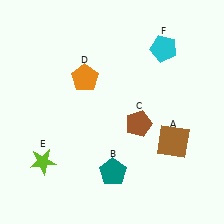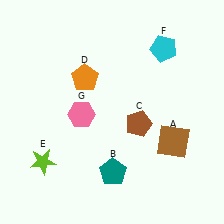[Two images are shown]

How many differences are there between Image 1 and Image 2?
There is 1 difference between the two images.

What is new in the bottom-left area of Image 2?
A pink hexagon (G) was added in the bottom-left area of Image 2.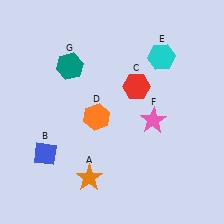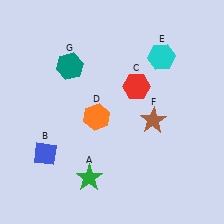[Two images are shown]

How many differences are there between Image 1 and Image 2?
There are 2 differences between the two images.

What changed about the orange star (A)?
In Image 1, A is orange. In Image 2, it changed to green.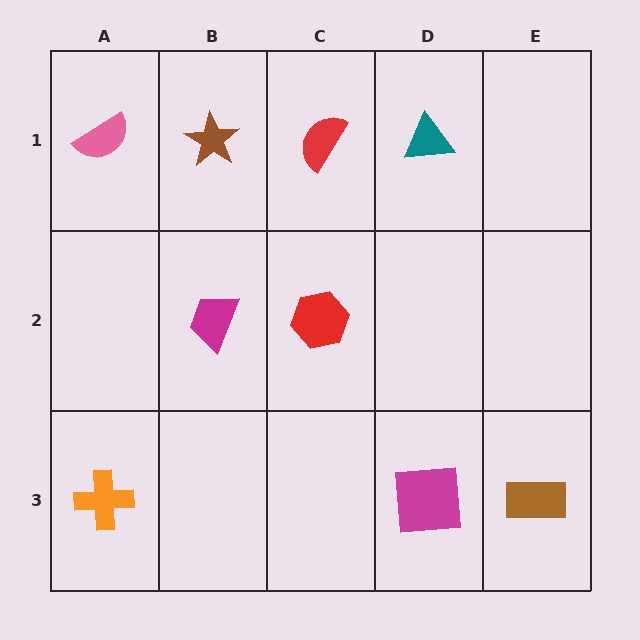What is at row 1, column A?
A pink semicircle.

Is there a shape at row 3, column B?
No, that cell is empty.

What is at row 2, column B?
A magenta trapezoid.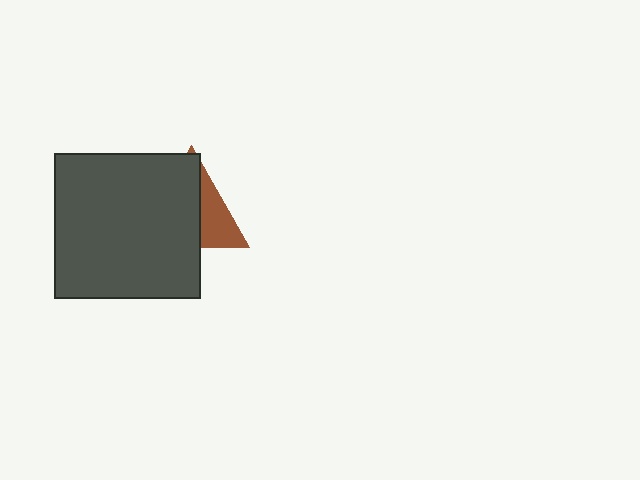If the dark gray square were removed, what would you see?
You would see the complete brown triangle.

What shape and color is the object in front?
The object in front is a dark gray square.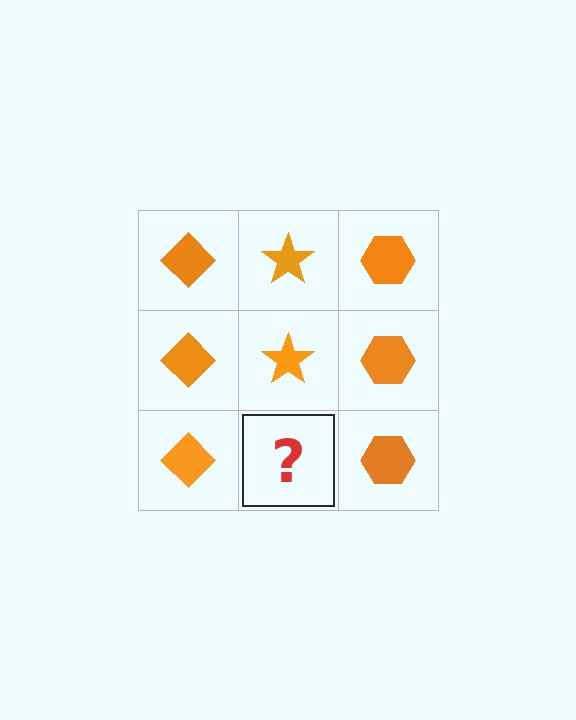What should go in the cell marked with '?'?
The missing cell should contain an orange star.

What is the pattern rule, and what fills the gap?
The rule is that each column has a consistent shape. The gap should be filled with an orange star.